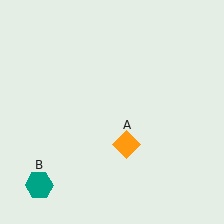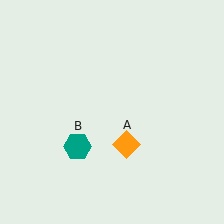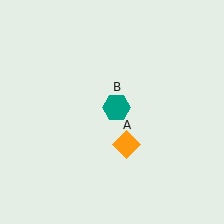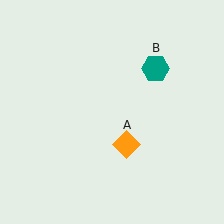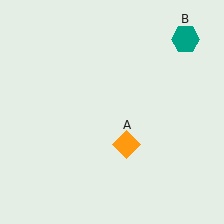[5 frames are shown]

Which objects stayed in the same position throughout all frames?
Orange diamond (object A) remained stationary.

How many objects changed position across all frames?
1 object changed position: teal hexagon (object B).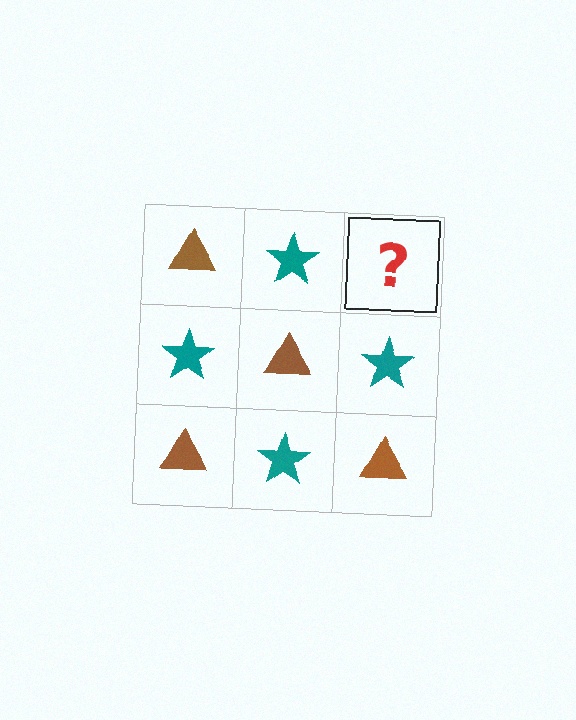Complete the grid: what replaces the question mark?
The question mark should be replaced with a brown triangle.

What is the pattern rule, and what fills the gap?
The rule is that it alternates brown triangle and teal star in a checkerboard pattern. The gap should be filled with a brown triangle.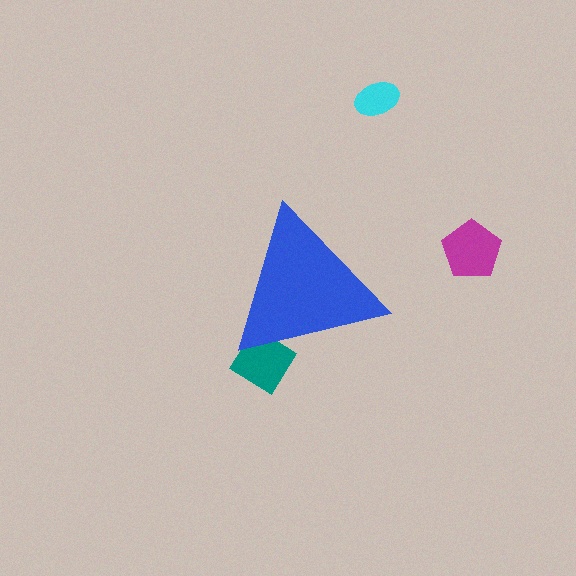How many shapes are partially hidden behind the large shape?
1 shape is partially hidden.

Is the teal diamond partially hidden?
Yes, the teal diamond is partially hidden behind the blue triangle.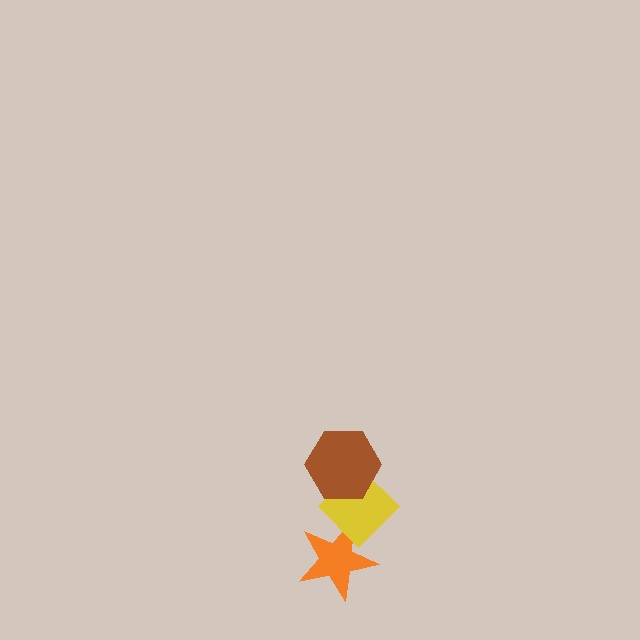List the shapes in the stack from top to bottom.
From top to bottom: the brown hexagon, the yellow diamond, the orange star.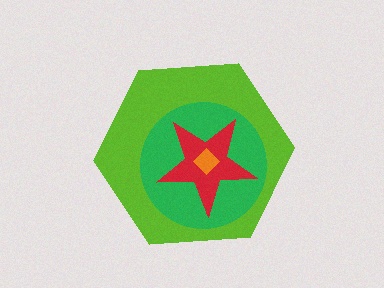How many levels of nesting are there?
4.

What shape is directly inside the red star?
The orange diamond.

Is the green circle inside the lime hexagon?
Yes.